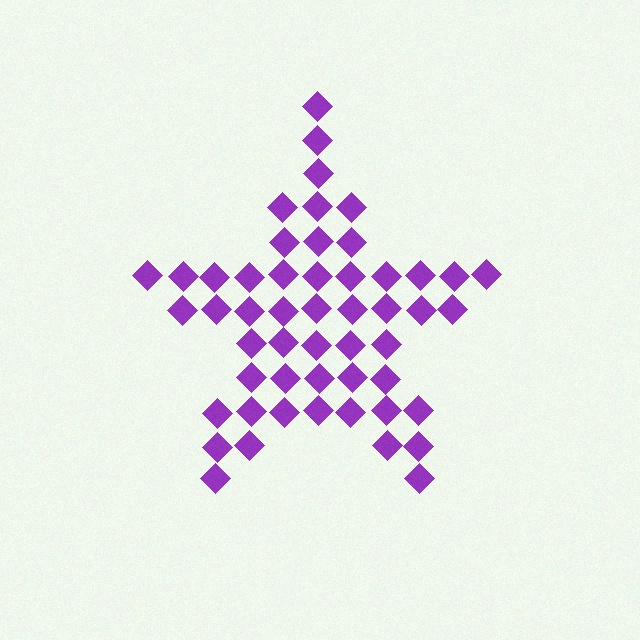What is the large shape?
The large shape is a star.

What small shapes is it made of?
It is made of small diamonds.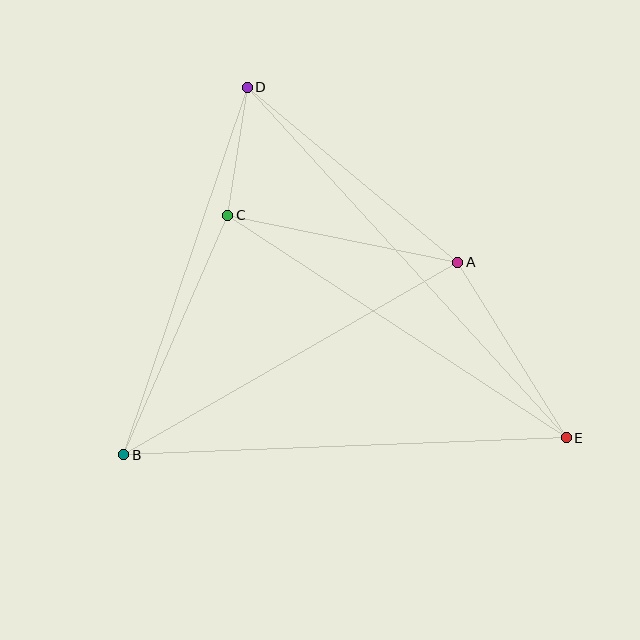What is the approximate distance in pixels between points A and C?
The distance between A and C is approximately 235 pixels.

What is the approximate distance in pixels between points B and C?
The distance between B and C is approximately 261 pixels.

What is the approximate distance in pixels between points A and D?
The distance between A and D is approximately 274 pixels.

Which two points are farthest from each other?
Points D and E are farthest from each other.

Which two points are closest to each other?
Points C and D are closest to each other.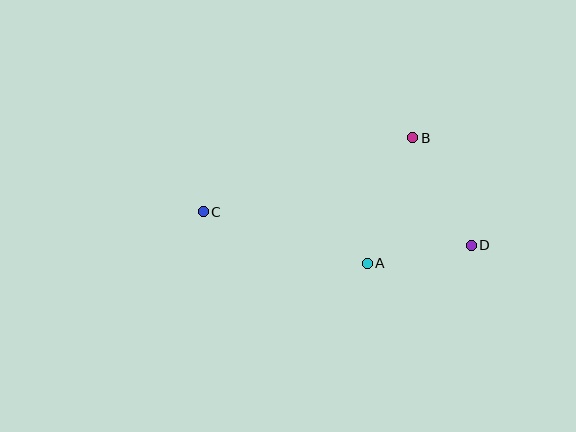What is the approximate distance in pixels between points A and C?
The distance between A and C is approximately 172 pixels.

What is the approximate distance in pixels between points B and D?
The distance between B and D is approximately 122 pixels.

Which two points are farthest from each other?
Points C and D are farthest from each other.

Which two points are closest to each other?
Points A and D are closest to each other.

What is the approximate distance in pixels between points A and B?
The distance between A and B is approximately 133 pixels.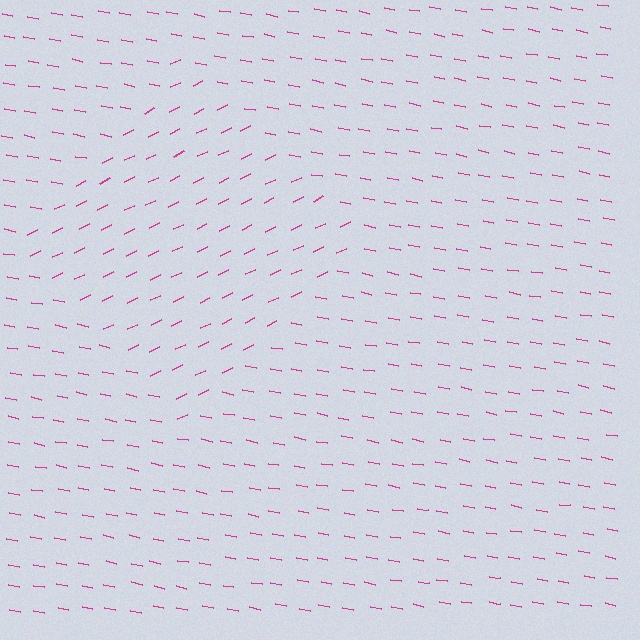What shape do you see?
I see a diamond.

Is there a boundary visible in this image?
Yes, there is a texture boundary formed by a change in line orientation.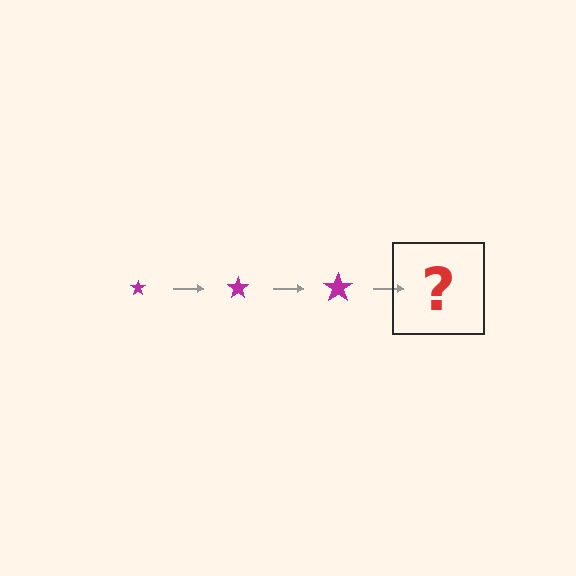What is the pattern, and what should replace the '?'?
The pattern is that the star gets progressively larger each step. The '?' should be a magenta star, larger than the previous one.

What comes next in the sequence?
The next element should be a magenta star, larger than the previous one.